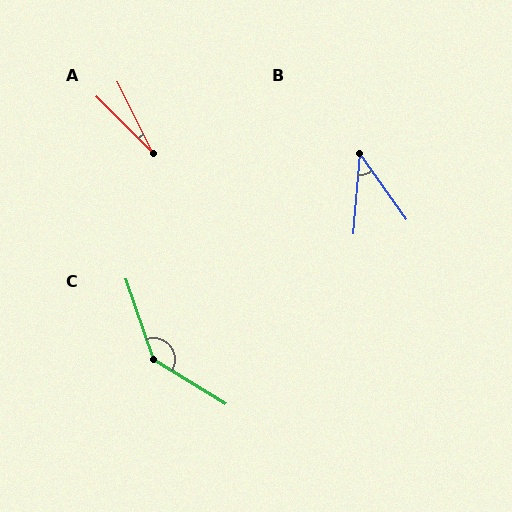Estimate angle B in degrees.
Approximately 40 degrees.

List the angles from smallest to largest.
A (18°), B (40°), C (141°).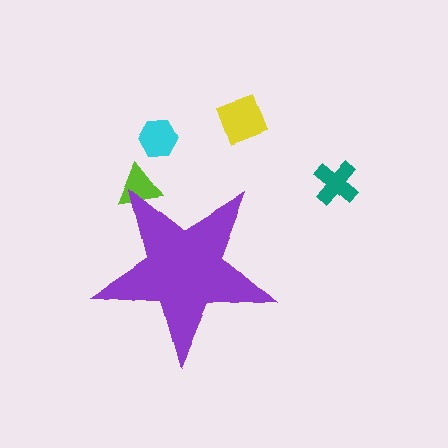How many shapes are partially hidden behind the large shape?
1 shape is partially hidden.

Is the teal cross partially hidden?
No, the teal cross is fully visible.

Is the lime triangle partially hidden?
Yes, the lime triangle is partially hidden behind the purple star.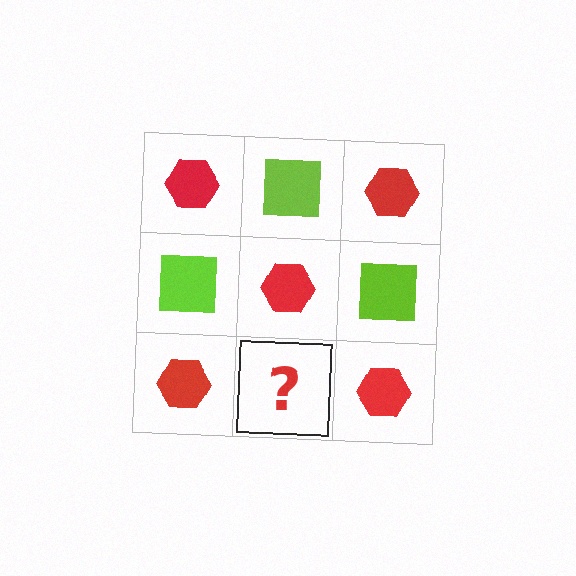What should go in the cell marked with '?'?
The missing cell should contain a lime square.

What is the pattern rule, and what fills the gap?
The rule is that it alternates red hexagon and lime square in a checkerboard pattern. The gap should be filled with a lime square.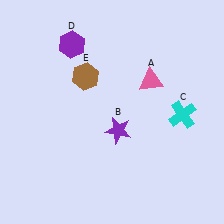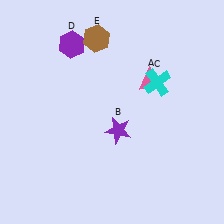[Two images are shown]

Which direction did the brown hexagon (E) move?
The brown hexagon (E) moved up.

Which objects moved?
The objects that moved are: the cyan cross (C), the brown hexagon (E).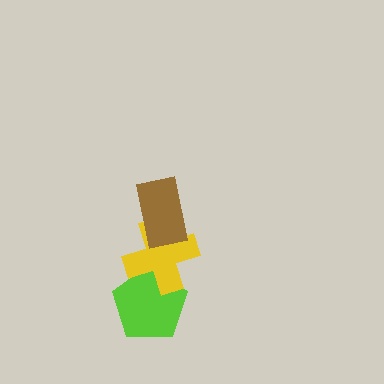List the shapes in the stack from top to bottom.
From top to bottom: the brown rectangle, the yellow cross, the lime pentagon.